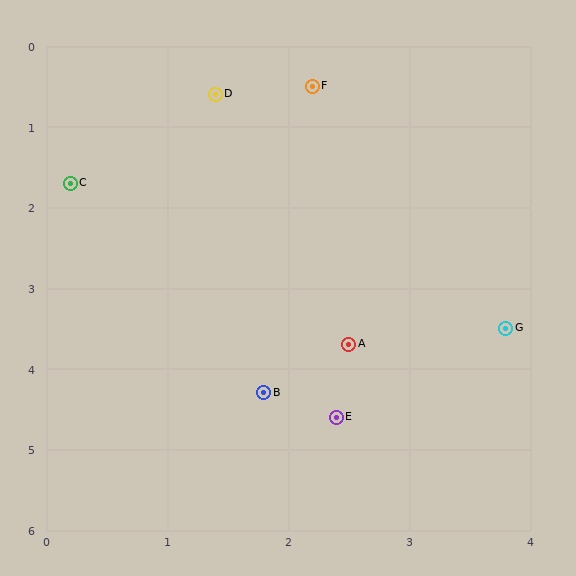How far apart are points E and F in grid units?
Points E and F are about 4.1 grid units apart.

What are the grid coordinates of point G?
Point G is at approximately (3.8, 3.5).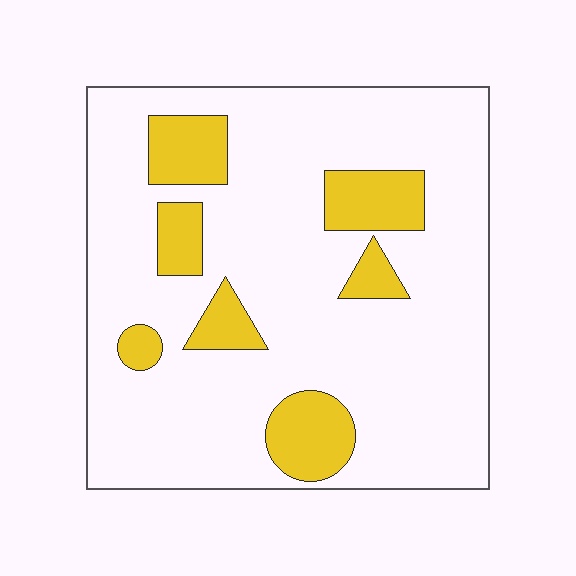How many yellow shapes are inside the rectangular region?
7.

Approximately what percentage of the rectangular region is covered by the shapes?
Approximately 20%.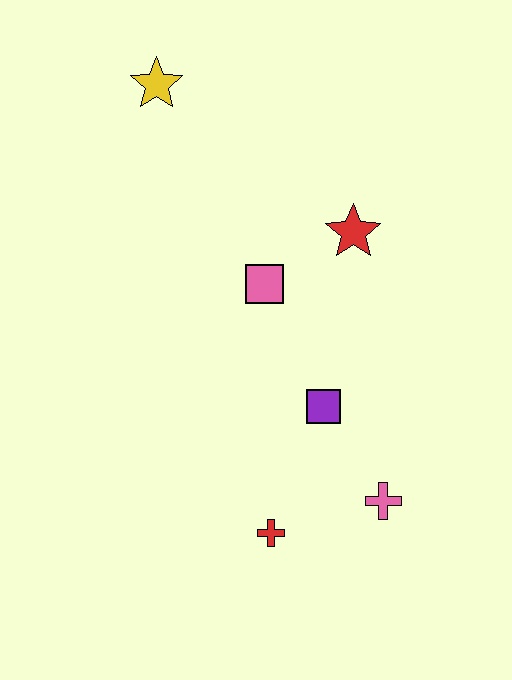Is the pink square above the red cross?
Yes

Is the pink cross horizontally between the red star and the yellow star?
No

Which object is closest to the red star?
The pink square is closest to the red star.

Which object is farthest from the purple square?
The yellow star is farthest from the purple square.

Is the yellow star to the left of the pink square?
Yes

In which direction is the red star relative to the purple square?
The red star is above the purple square.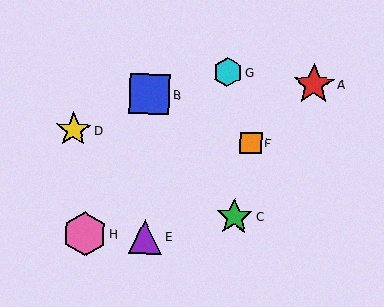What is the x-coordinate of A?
Object A is at x≈314.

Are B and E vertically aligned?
Yes, both are at x≈150.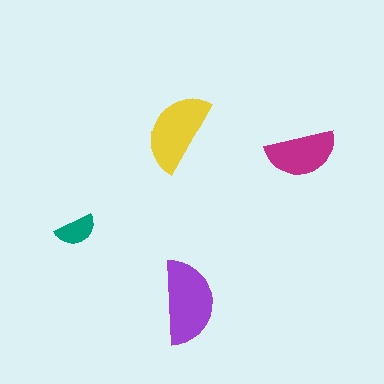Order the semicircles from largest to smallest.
the purple one, the yellow one, the magenta one, the teal one.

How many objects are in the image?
There are 4 objects in the image.